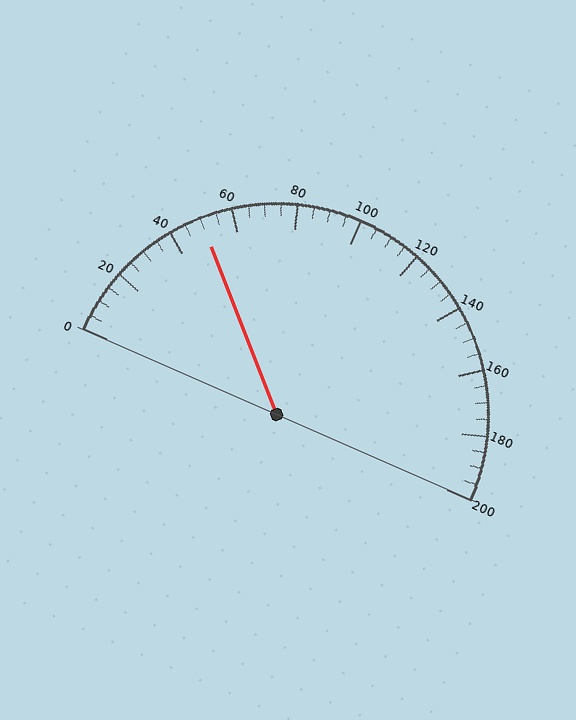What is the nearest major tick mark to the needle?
The nearest major tick mark is 40.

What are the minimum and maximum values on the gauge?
The gauge ranges from 0 to 200.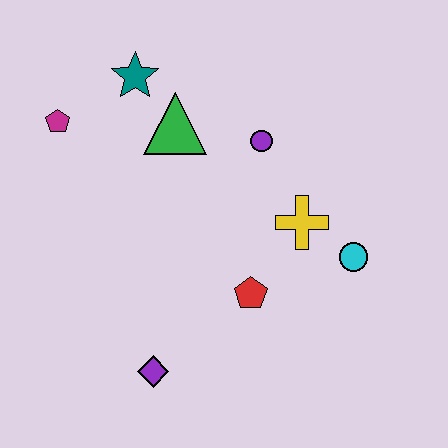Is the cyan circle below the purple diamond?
No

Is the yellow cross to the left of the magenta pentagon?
No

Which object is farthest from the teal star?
The purple diamond is farthest from the teal star.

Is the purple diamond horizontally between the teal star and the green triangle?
Yes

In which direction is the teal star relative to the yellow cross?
The teal star is to the left of the yellow cross.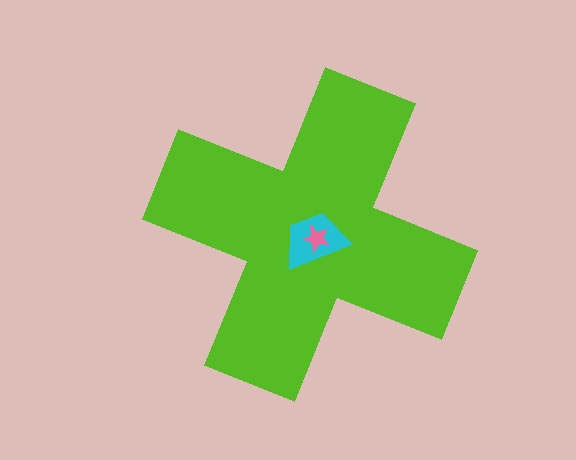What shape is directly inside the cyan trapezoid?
The pink star.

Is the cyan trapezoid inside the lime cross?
Yes.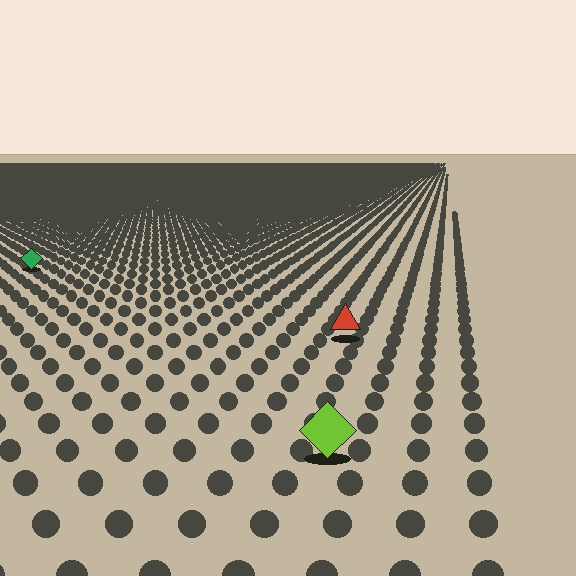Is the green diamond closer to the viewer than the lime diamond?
No. The lime diamond is closer — you can tell from the texture gradient: the ground texture is coarser near it.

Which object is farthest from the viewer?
The green diamond is farthest from the viewer. It appears smaller and the ground texture around it is denser.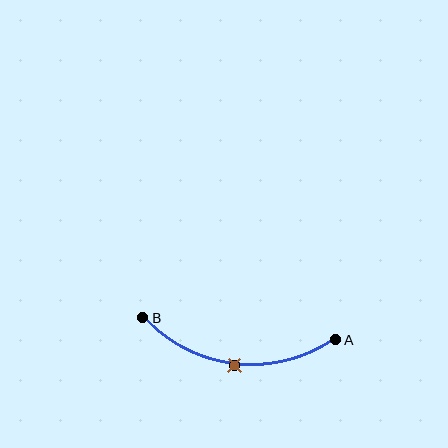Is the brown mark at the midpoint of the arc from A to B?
Yes. The brown mark lies on the arc at equal arc-length from both A and B — it is the arc midpoint.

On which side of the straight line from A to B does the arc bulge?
The arc bulges below the straight line connecting A and B.